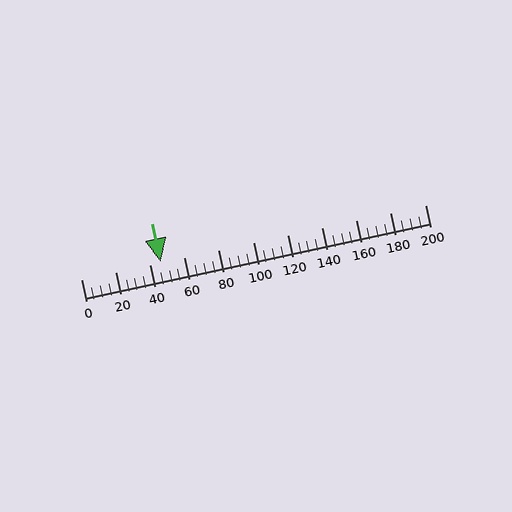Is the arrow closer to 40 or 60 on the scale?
The arrow is closer to 40.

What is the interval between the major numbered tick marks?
The major tick marks are spaced 20 units apart.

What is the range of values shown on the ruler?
The ruler shows values from 0 to 200.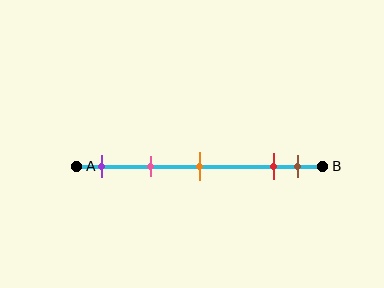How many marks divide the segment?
There are 5 marks dividing the segment.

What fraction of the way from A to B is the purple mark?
The purple mark is approximately 10% (0.1) of the way from A to B.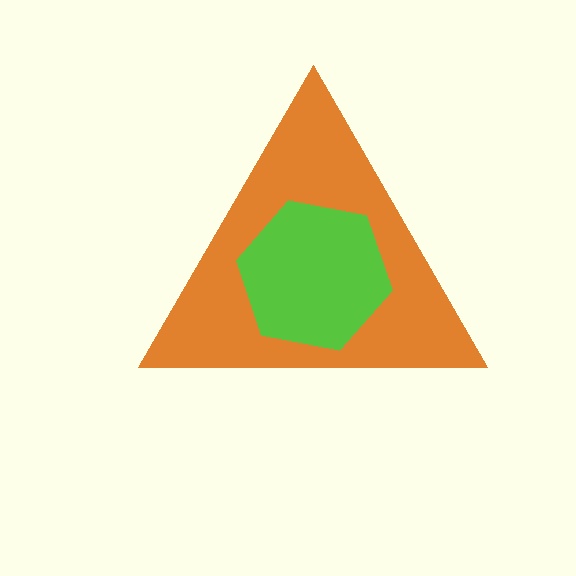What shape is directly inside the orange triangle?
The lime hexagon.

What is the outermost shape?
The orange triangle.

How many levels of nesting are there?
2.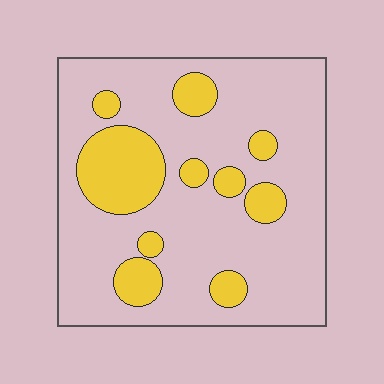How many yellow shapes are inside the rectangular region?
10.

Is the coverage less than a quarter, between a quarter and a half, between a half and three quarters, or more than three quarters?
Less than a quarter.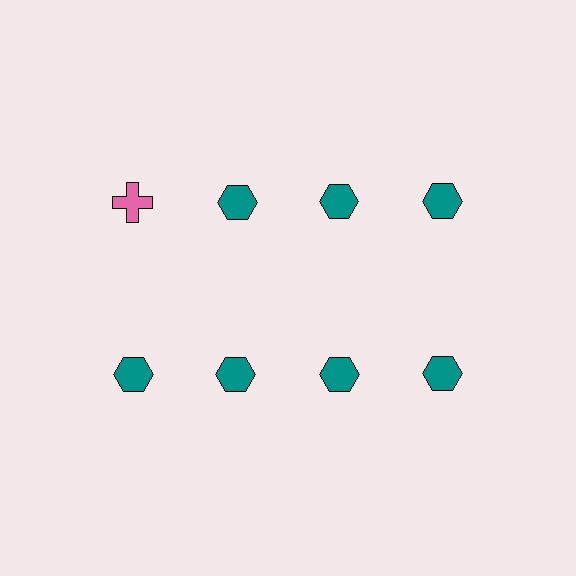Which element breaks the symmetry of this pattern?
The pink cross in the top row, leftmost column breaks the symmetry. All other shapes are teal hexagons.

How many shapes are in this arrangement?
There are 8 shapes arranged in a grid pattern.